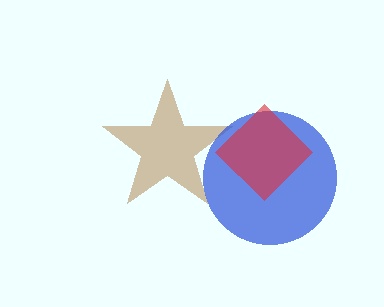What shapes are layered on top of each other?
The layered shapes are: a brown star, a blue circle, a red diamond.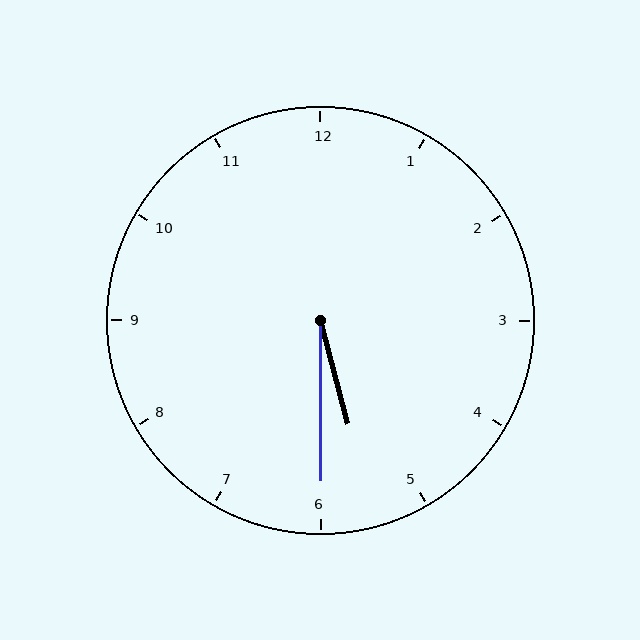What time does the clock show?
5:30.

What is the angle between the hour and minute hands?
Approximately 15 degrees.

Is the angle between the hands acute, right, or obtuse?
It is acute.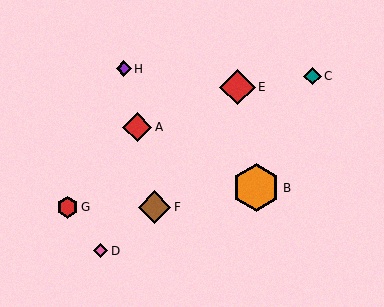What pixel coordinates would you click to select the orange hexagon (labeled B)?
Click at (256, 188) to select the orange hexagon B.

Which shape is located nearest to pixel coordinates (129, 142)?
The red diamond (labeled A) at (137, 127) is nearest to that location.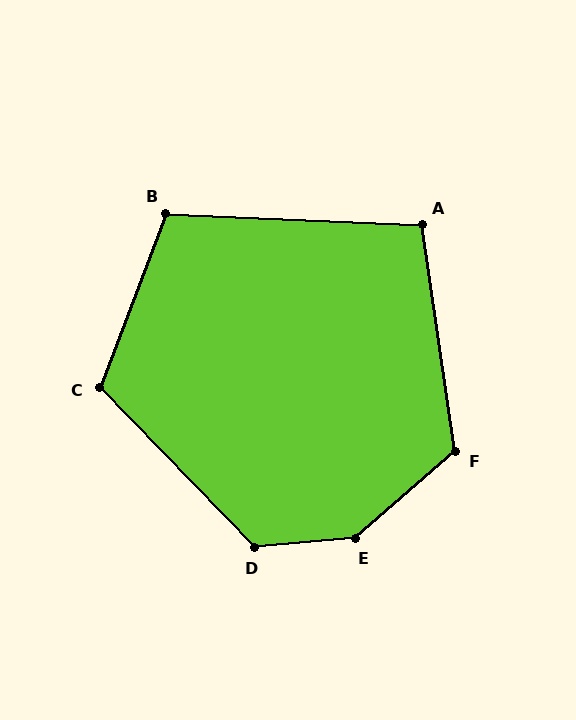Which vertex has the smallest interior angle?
A, at approximately 101 degrees.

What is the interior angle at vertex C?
Approximately 115 degrees (obtuse).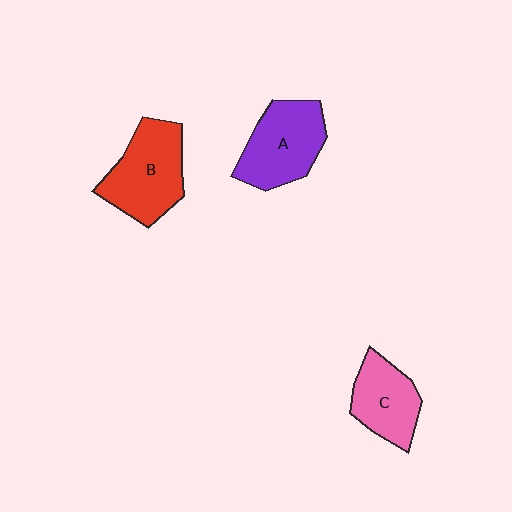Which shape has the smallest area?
Shape C (pink).